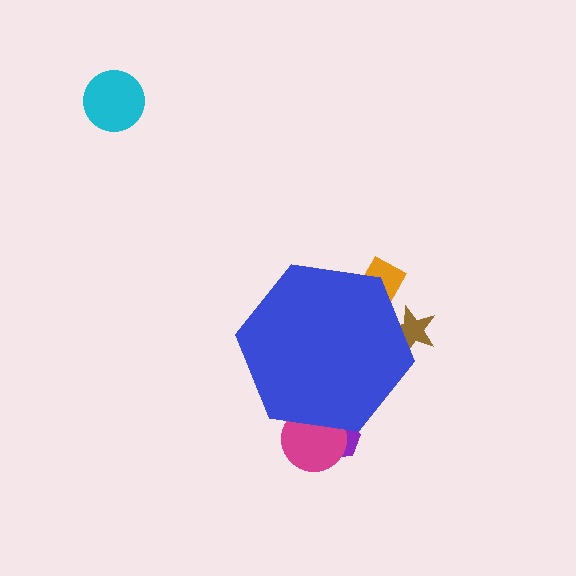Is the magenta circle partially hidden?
Yes, the magenta circle is partially hidden behind the blue hexagon.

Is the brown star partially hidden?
Yes, the brown star is partially hidden behind the blue hexagon.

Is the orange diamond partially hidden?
Yes, the orange diamond is partially hidden behind the blue hexagon.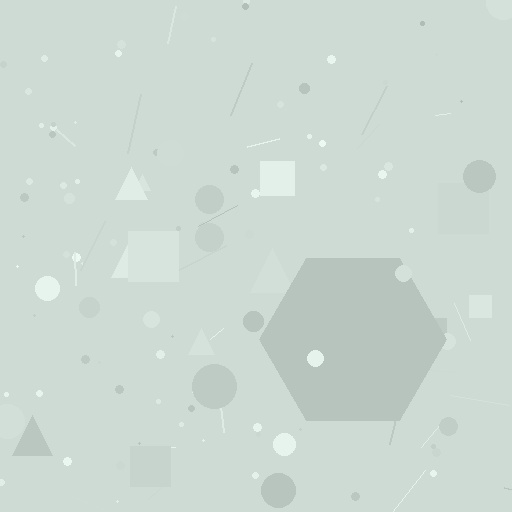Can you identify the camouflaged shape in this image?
The camouflaged shape is a hexagon.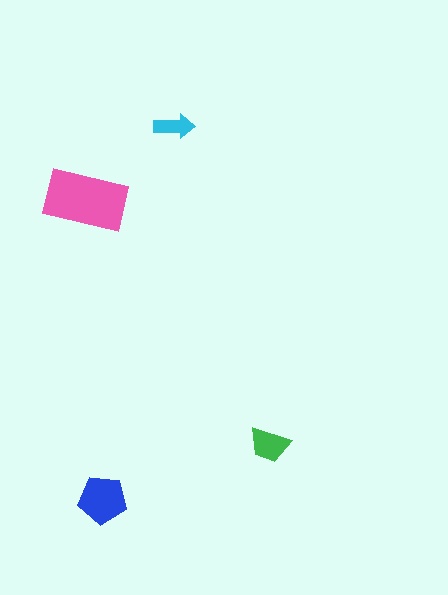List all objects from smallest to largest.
The cyan arrow, the green trapezoid, the blue pentagon, the pink rectangle.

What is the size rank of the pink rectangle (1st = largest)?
1st.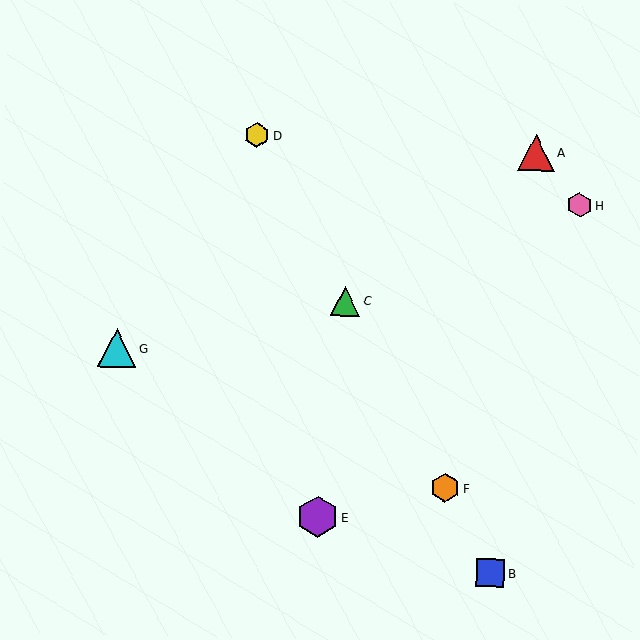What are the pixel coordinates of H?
Object H is at (579, 205).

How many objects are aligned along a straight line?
4 objects (B, C, D, F) are aligned along a straight line.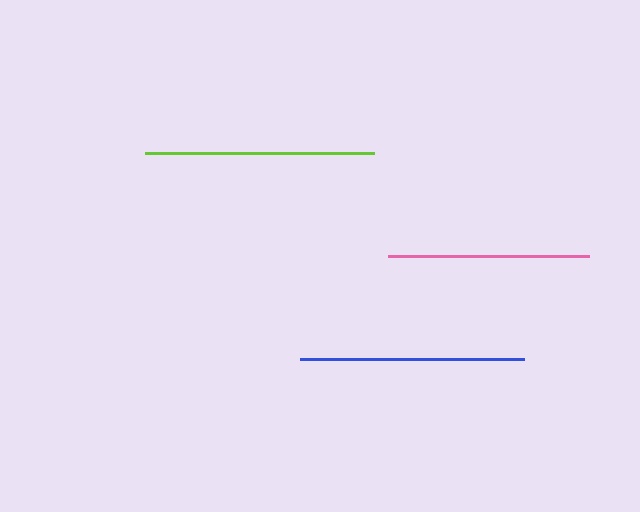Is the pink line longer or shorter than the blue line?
The blue line is longer than the pink line.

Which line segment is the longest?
The lime line is the longest at approximately 229 pixels.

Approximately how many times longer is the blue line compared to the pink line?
The blue line is approximately 1.1 times the length of the pink line.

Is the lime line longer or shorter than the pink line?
The lime line is longer than the pink line.